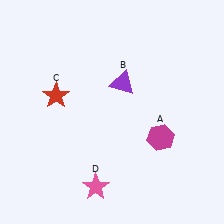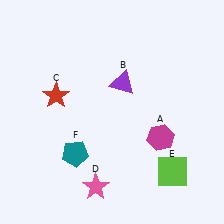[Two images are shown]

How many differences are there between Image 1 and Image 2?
There are 2 differences between the two images.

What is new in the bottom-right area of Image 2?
A lime square (E) was added in the bottom-right area of Image 2.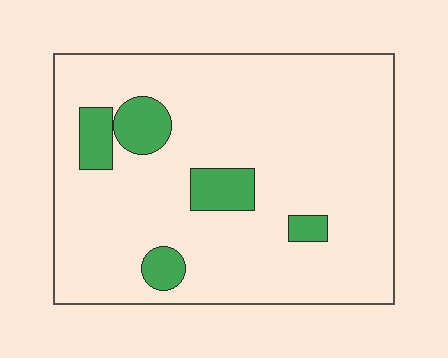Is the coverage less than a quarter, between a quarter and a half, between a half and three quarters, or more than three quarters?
Less than a quarter.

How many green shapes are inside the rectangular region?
5.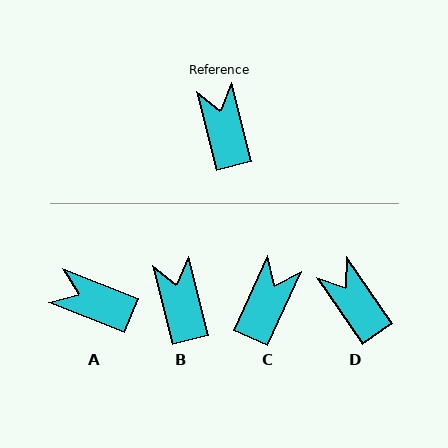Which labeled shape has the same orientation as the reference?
B.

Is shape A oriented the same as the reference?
No, it is off by about 55 degrees.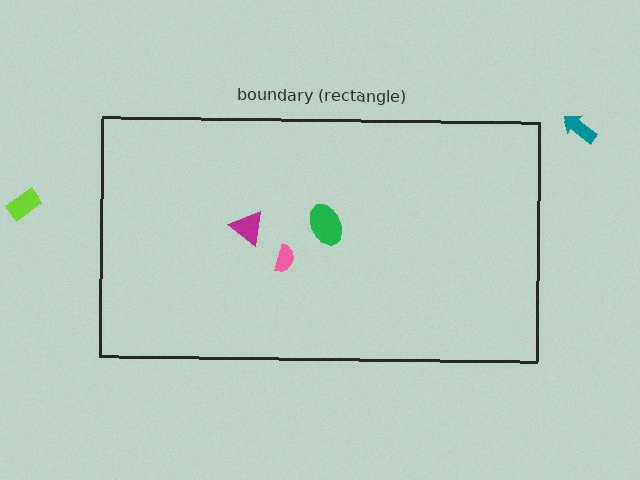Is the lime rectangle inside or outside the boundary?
Outside.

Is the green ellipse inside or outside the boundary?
Inside.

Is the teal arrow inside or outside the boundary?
Outside.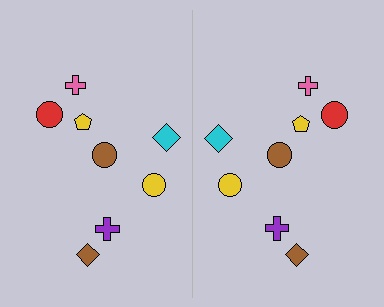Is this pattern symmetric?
Yes, this pattern has bilateral (reflection) symmetry.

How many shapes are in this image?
There are 16 shapes in this image.